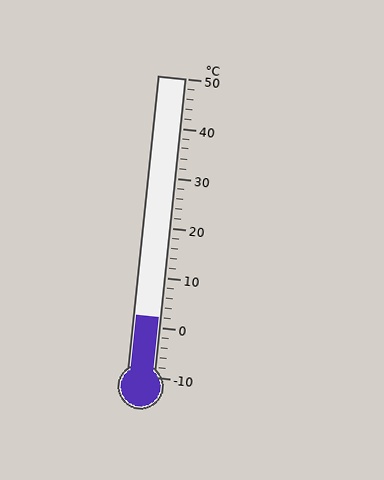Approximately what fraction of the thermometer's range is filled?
The thermometer is filled to approximately 20% of its range.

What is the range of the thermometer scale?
The thermometer scale ranges from -10°C to 50°C.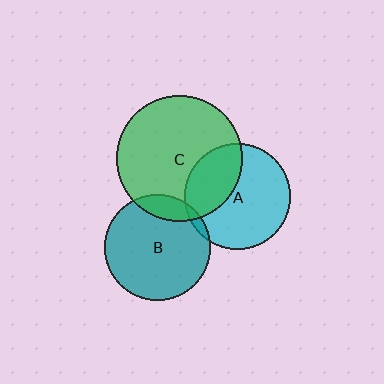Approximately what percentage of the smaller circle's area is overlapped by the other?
Approximately 5%.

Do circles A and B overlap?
Yes.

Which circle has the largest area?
Circle C (green).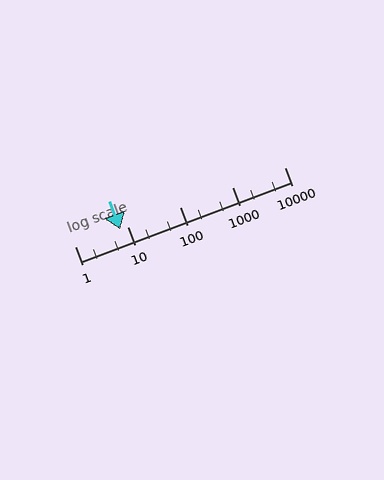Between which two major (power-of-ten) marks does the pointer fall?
The pointer is between 1 and 10.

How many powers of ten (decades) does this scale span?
The scale spans 4 decades, from 1 to 10000.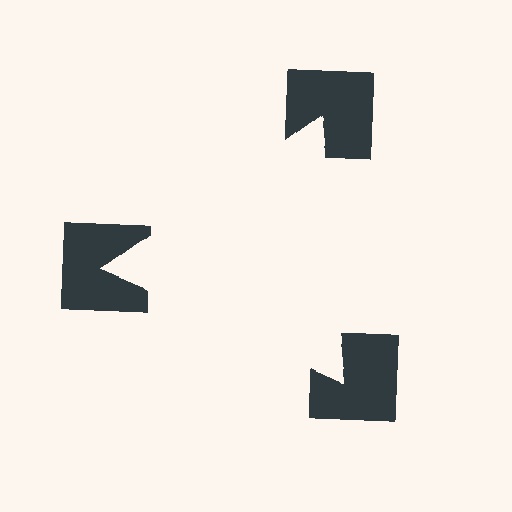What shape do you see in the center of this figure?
An illusory triangle — its edges are inferred from the aligned wedge cuts in the notched squares, not physically drawn.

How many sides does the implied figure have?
3 sides.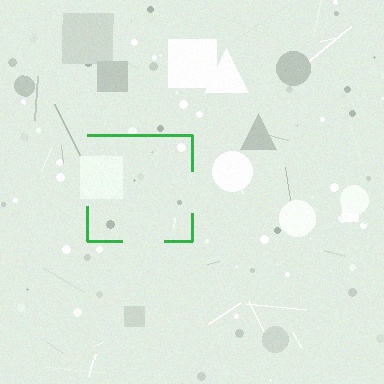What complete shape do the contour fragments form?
The contour fragments form a square.